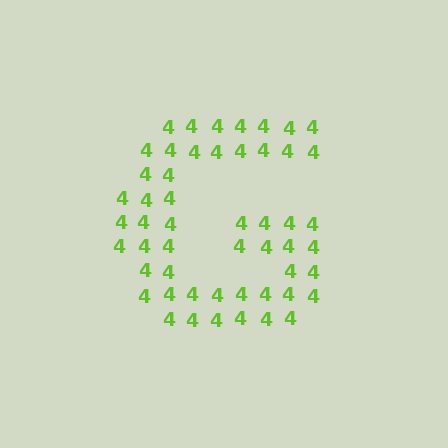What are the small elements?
The small elements are digit 4's.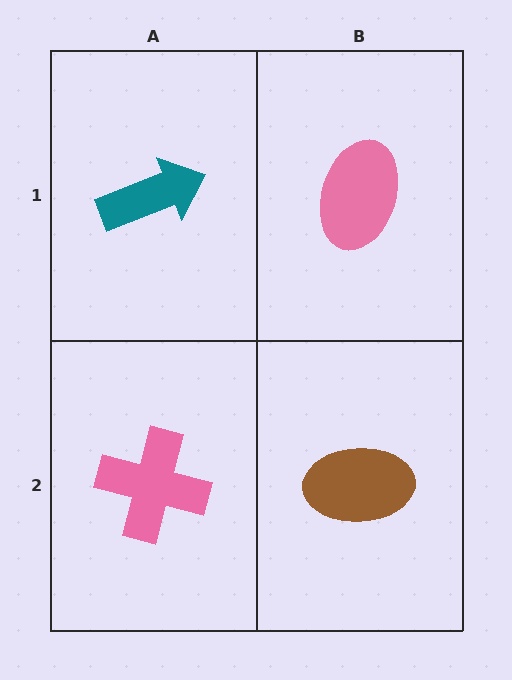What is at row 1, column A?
A teal arrow.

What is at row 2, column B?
A brown ellipse.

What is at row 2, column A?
A pink cross.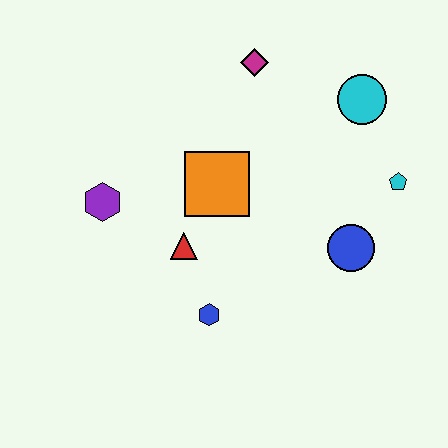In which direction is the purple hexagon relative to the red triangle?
The purple hexagon is to the left of the red triangle.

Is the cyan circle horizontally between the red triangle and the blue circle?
No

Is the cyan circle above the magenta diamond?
No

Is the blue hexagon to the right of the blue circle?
No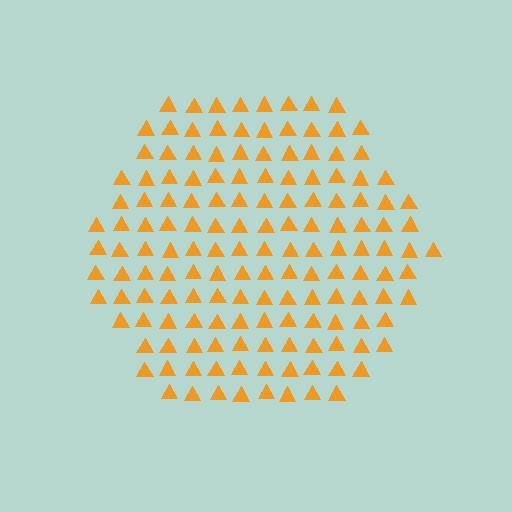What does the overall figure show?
The overall figure shows a hexagon.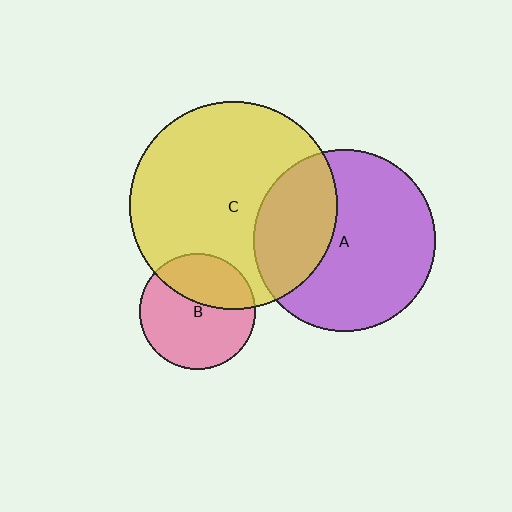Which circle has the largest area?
Circle C (yellow).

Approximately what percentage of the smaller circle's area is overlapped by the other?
Approximately 35%.